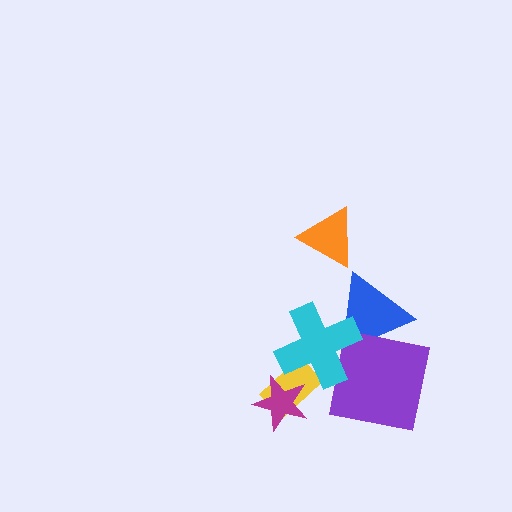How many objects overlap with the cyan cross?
3 objects overlap with the cyan cross.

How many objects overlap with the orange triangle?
0 objects overlap with the orange triangle.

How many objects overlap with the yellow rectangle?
2 objects overlap with the yellow rectangle.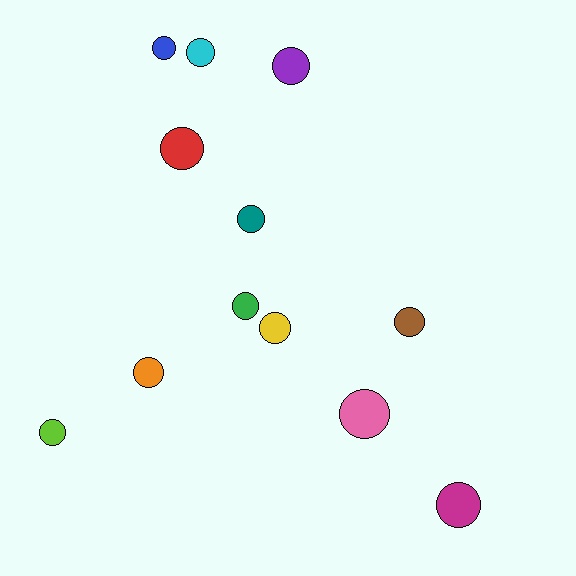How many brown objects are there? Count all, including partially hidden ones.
There is 1 brown object.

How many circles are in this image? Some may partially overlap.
There are 12 circles.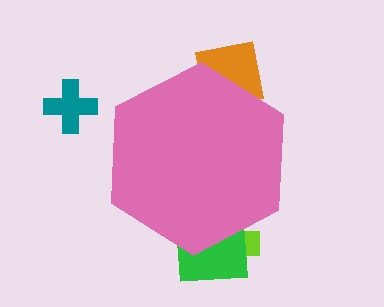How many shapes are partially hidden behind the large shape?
3 shapes are partially hidden.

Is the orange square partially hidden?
Yes, the orange square is partially hidden behind the pink hexagon.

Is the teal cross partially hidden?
No, the teal cross is fully visible.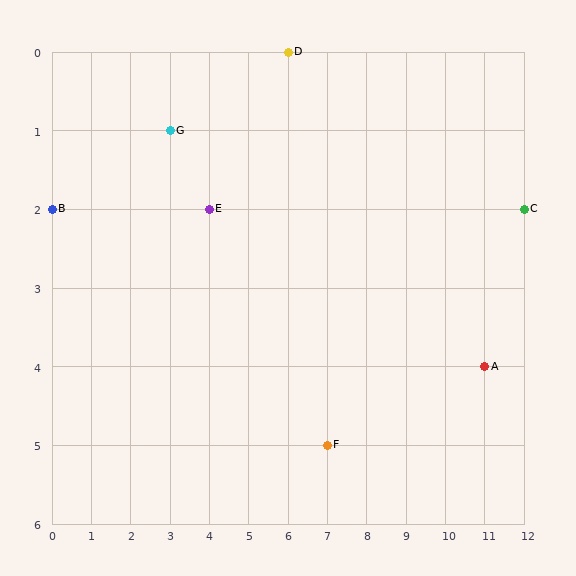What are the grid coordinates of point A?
Point A is at grid coordinates (11, 4).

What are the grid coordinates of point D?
Point D is at grid coordinates (6, 0).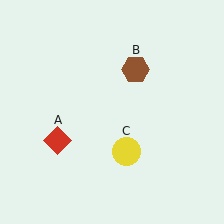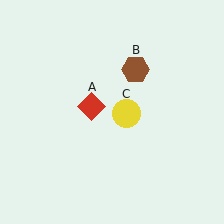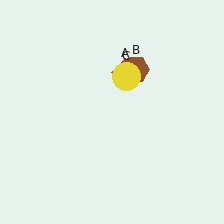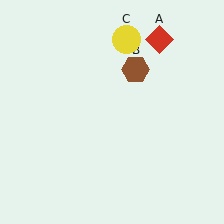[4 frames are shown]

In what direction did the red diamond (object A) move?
The red diamond (object A) moved up and to the right.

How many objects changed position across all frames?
2 objects changed position: red diamond (object A), yellow circle (object C).